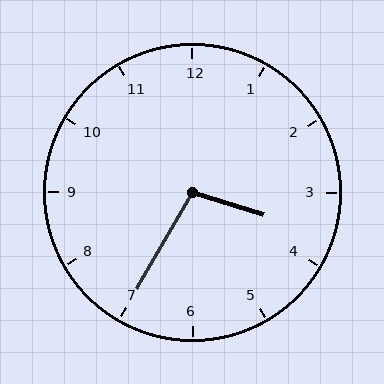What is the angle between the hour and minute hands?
Approximately 102 degrees.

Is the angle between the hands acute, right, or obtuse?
It is obtuse.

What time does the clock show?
3:35.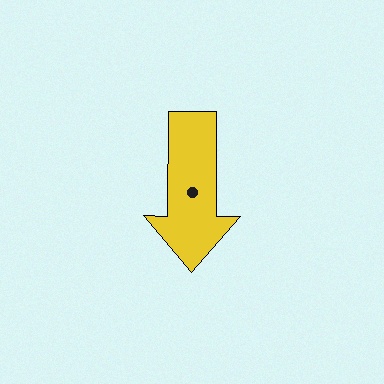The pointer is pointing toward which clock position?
Roughly 6 o'clock.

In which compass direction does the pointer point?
South.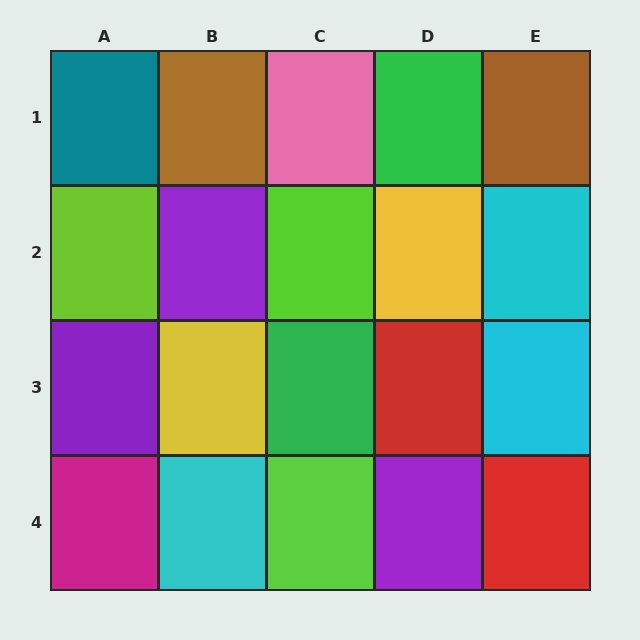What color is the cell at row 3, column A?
Purple.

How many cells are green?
2 cells are green.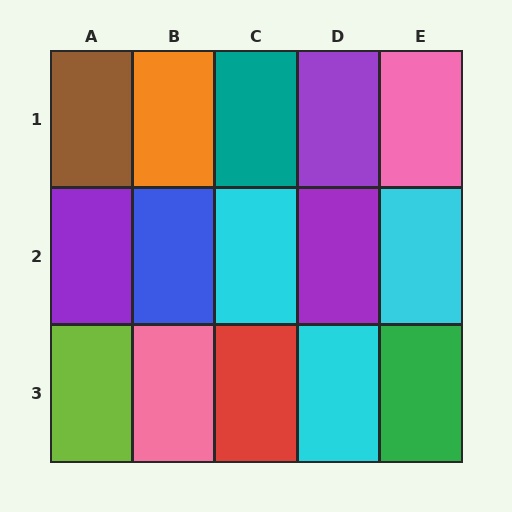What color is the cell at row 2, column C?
Cyan.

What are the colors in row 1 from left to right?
Brown, orange, teal, purple, pink.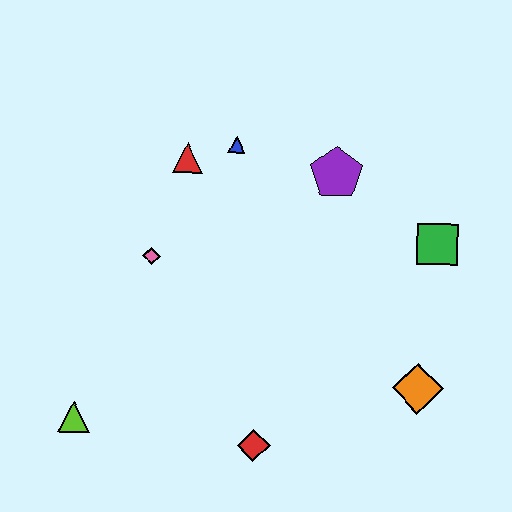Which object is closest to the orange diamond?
The green square is closest to the orange diamond.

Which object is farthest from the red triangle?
The orange diamond is farthest from the red triangle.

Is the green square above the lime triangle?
Yes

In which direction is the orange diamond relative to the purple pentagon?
The orange diamond is below the purple pentagon.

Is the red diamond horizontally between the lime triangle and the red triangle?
No